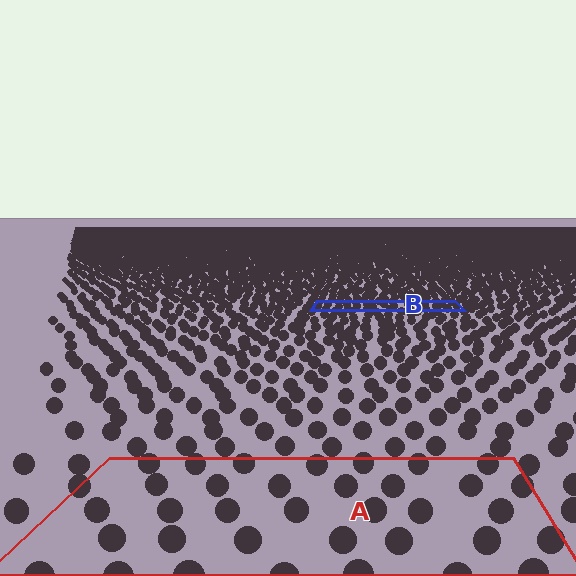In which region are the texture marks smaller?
The texture marks are smaller in region B, because it is farther away.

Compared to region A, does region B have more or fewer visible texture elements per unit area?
Region B has more texture elements per unit area — they are packed more densely because it is farther away.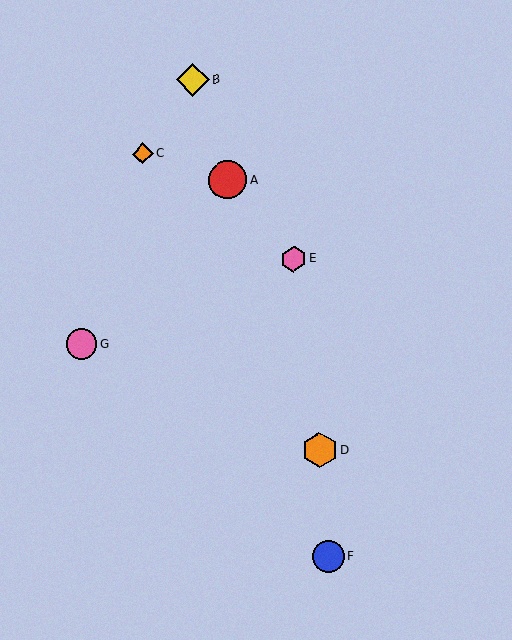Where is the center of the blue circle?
The center of the blue circle is at (329, 557).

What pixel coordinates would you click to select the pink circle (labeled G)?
Click at (82, 344) to select the pink circle G.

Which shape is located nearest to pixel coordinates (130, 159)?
The orange diamond (labeled C) at (143, 154) is nearest to that location.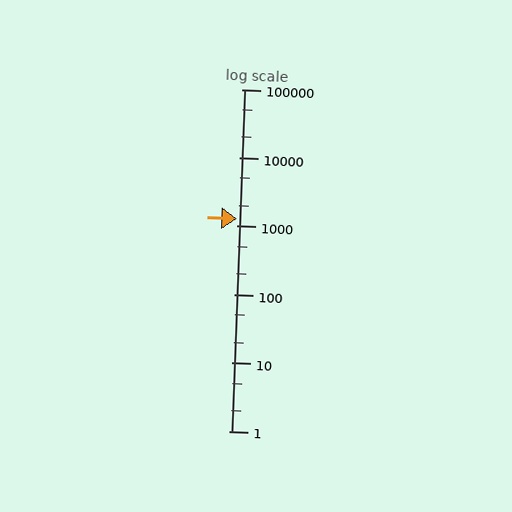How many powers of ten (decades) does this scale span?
The scale spans 5 decades, from 1 to 100000.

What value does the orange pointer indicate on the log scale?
The pointer indicates approximately 1300.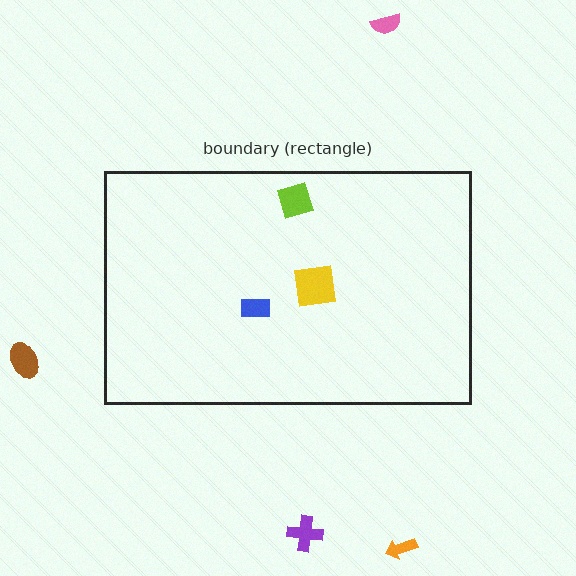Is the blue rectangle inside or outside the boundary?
Inside.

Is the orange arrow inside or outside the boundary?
Outside.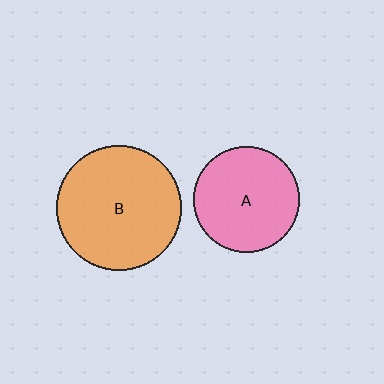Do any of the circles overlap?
No, none of the circles overlap.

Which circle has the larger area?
Circle B (orange).